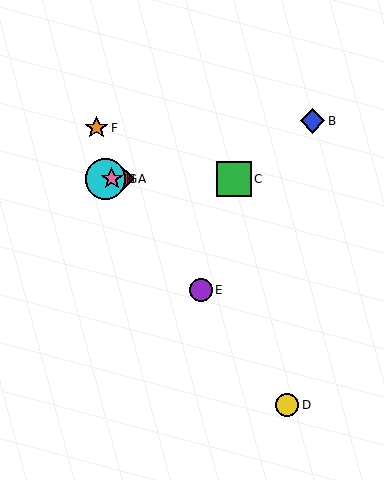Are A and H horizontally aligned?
Yes, both are at y≈179.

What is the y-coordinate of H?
Object H is at y≈179.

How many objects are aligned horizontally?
4 objects (A, C, G, H) are aligned horizontally.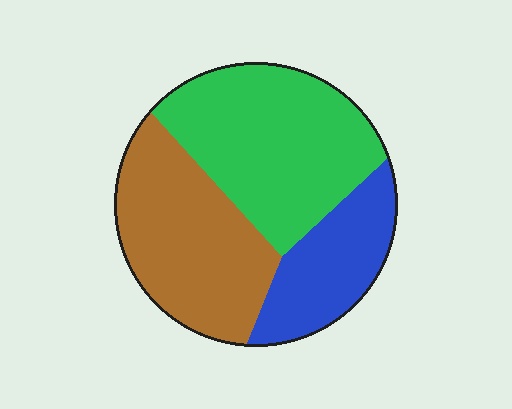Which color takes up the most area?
Green, at roughly 40%.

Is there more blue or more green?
Green.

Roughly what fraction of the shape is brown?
Brown takes up about three eighths (3/8) of the shape.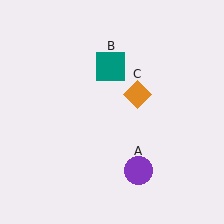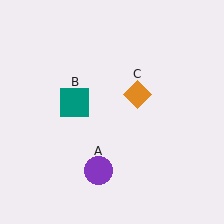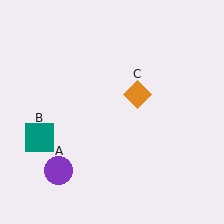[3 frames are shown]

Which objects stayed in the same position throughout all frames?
Orange diamond (object C) remained stationary.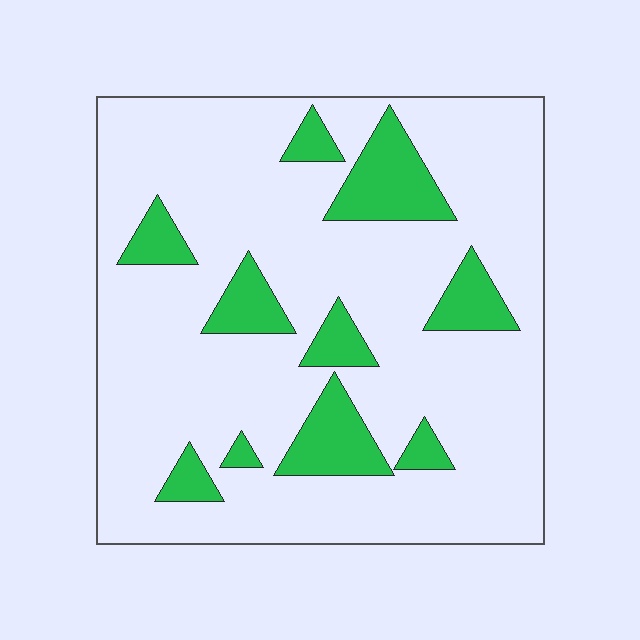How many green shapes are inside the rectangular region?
10.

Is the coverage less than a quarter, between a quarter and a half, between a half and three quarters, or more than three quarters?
Less than a quarter.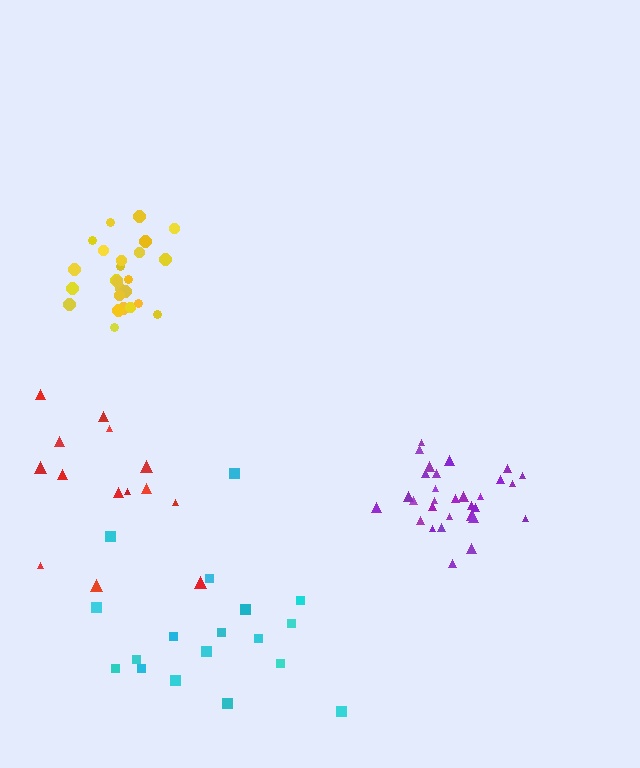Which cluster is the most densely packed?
Yellow.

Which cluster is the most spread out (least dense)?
Cyan.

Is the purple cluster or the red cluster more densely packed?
Purple.